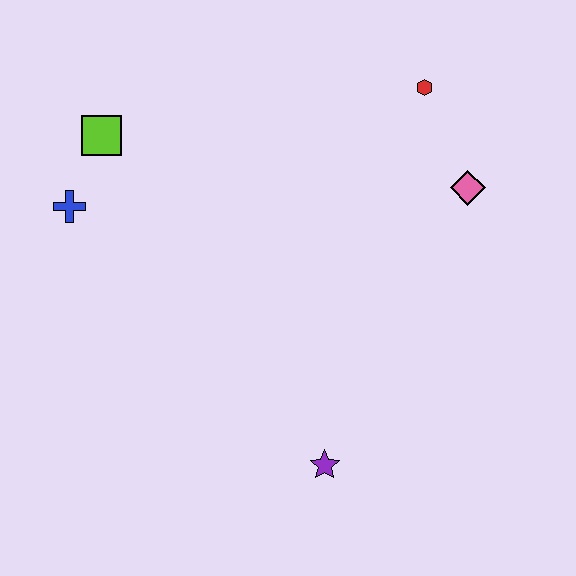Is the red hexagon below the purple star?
No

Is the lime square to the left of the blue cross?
No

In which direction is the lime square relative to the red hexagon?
The lime square is to the left of the red hexagon.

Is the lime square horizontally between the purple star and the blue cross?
Yes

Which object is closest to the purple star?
The pink diamond is closest to the purple star.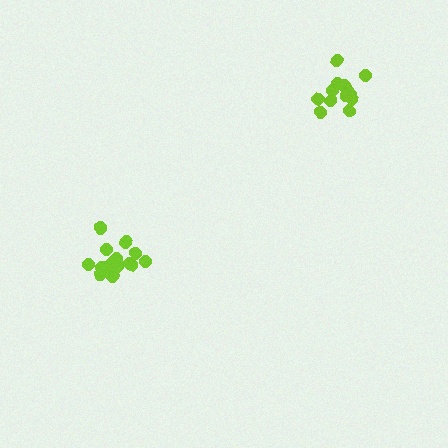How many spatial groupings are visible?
There are 2 spatial groupings.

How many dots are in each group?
Group 1: 13 dots, Group 2: 17 dots (30 total).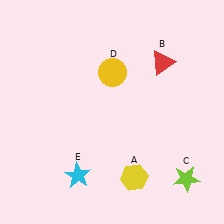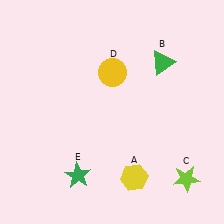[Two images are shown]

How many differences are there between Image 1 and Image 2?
There are 2 differences between the two images.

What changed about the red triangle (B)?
In Image 1, B is red. In Image 2, it changed to green.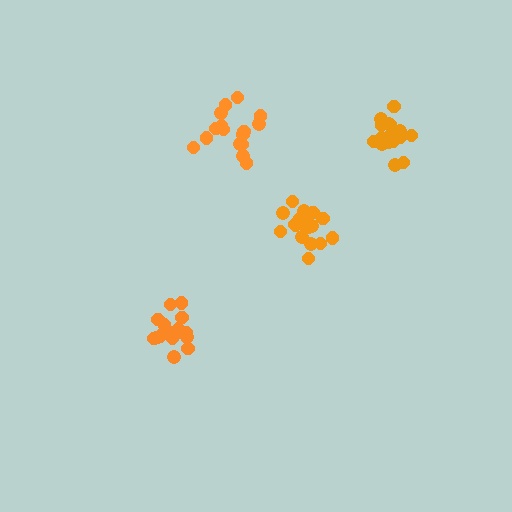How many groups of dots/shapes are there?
There are 4 groups.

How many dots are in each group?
Group 1: 18 dots, Group 2: 19 dots, Group 3: 16 dots, Group 4: 17 dots (70 total).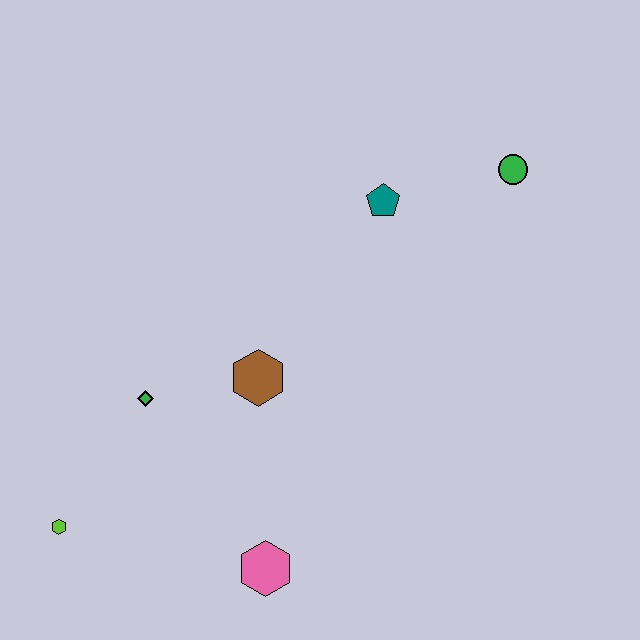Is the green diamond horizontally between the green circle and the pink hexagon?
No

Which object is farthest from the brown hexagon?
The green circle is farthest from the brown hexagon.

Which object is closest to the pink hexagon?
The brown hexagon is closest to the pink hexagon.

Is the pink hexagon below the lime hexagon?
Yes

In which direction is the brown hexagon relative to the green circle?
The brown hexagon is to the left of the green circle.